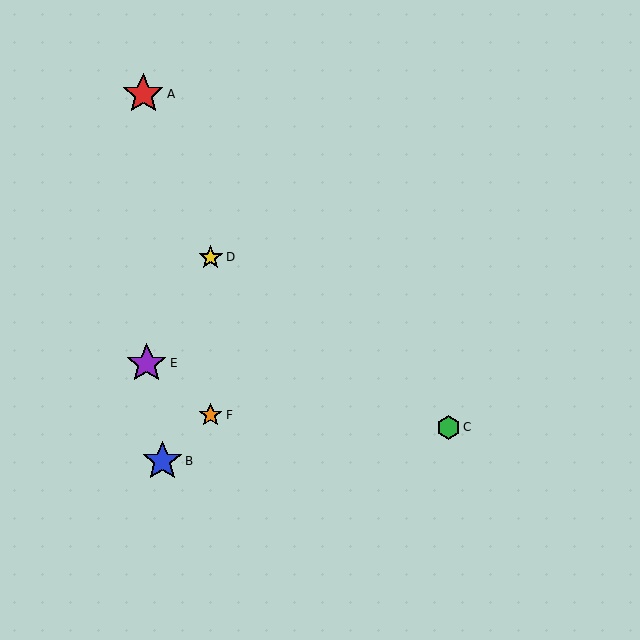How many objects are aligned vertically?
2 objects (D, F) are aligned vertically.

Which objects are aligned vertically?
Objects D, F are aligned vertically.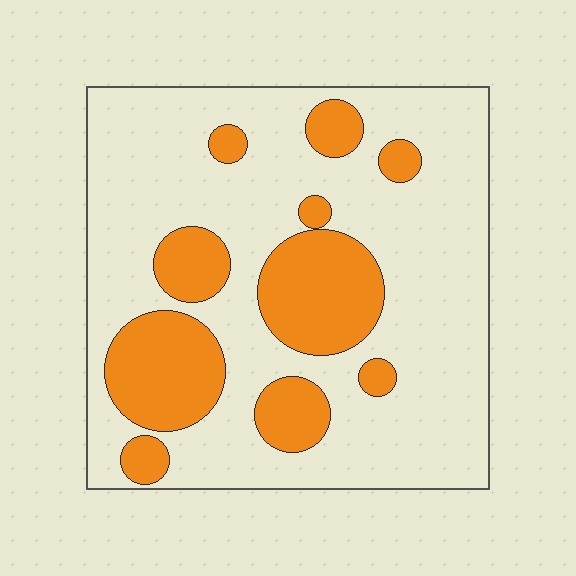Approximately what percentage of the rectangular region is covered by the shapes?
Approximately 25%.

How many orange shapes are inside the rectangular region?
10.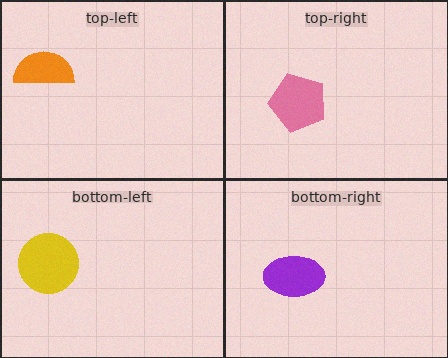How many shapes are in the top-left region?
1.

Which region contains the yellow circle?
The bottom-left region.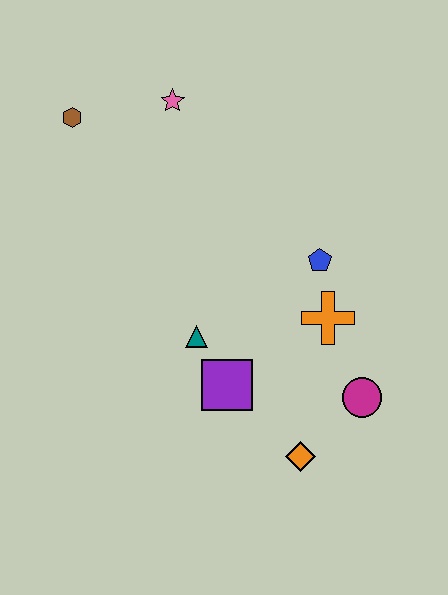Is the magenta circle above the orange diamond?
Yes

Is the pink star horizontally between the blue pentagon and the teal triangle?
No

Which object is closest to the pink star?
The brown hexagon is closest to the pink star.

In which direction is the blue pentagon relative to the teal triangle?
The blue pentagon is to the right of the teal triangle.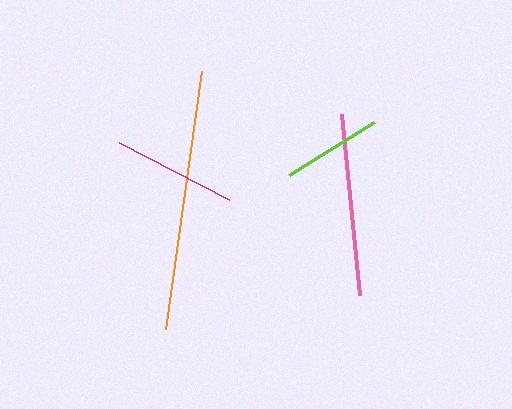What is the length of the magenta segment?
The magenta segment is approximately 123 pixels long.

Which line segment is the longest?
The orange line is the longest at approximately 260 pixels.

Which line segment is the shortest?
The lime line is the shortest at approximately 100 pixels.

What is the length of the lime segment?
The lime segment is approximately 100 pixels long.